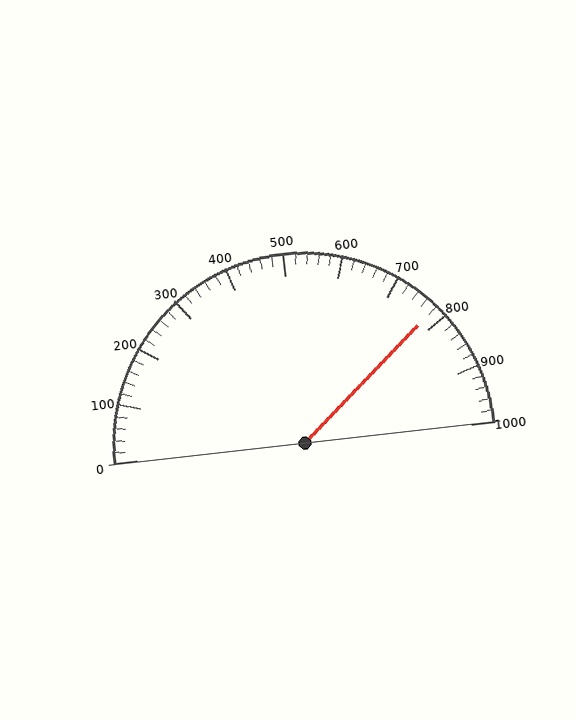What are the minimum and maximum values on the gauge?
The gauge ranges from 0 to 1000.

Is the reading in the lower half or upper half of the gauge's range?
The reading is in the upper half of the range (0 to 1000).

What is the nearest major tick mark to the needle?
The nearest major tick mark is 800.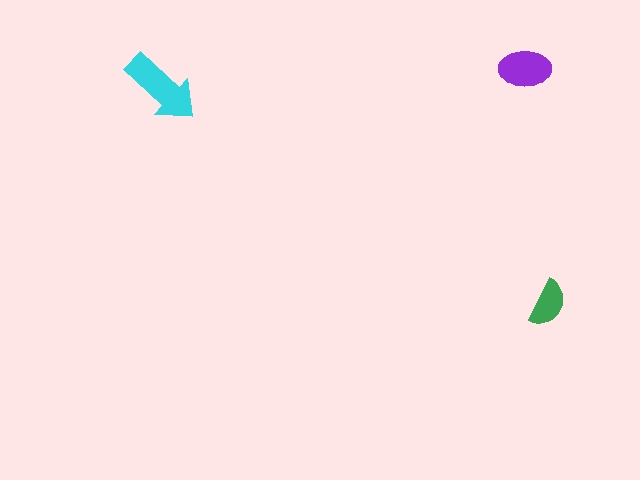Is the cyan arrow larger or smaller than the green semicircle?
Larger.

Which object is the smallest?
The green semicircle.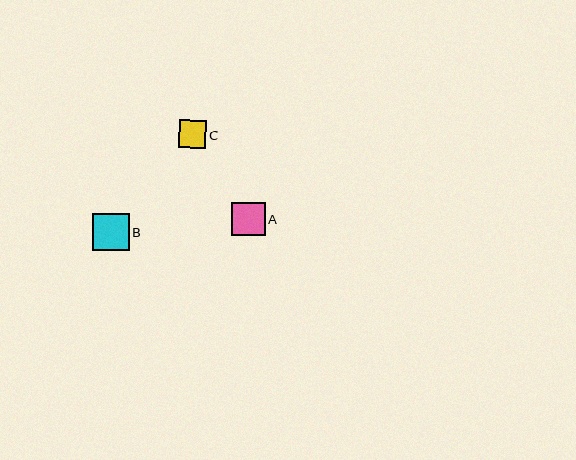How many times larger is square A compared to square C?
Square A is approximately 1.2 times the size of square C.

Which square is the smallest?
Square C is the smallest with a size of approximately 27 pixels.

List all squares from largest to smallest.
From largest to smallest: B, A, C.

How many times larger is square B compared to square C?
Square B is approximately 1.4 times the size of square C.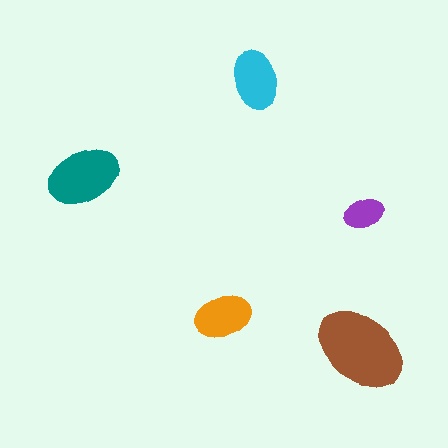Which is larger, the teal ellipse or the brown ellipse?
The brown one.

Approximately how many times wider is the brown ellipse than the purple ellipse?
About 2.5 times wider.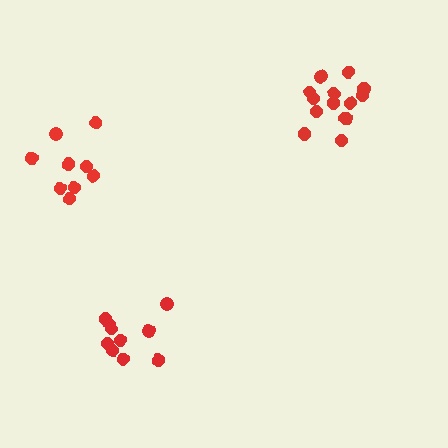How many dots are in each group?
Group 1: 9 dots, Group 2: 10 dots, Group 3: 14 dots (33 total).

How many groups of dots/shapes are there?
There are 3 groups.